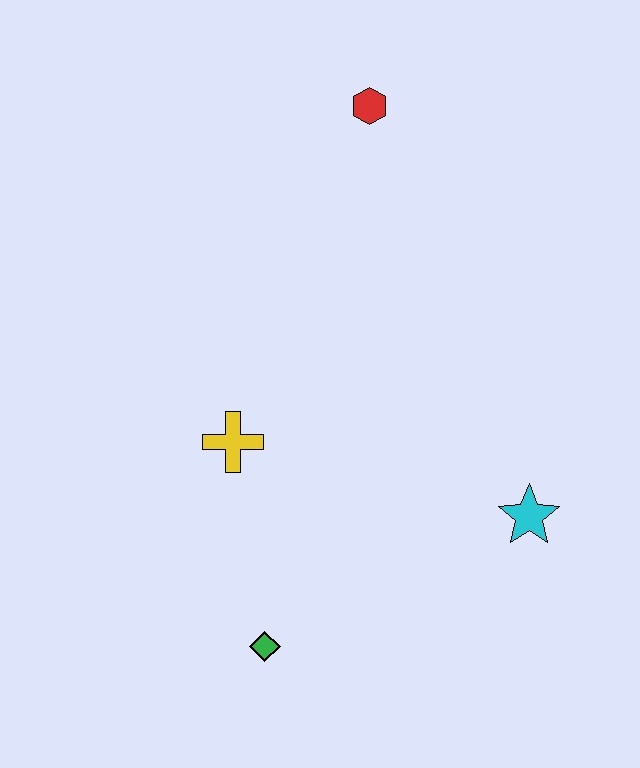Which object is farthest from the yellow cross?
The red hexagon is farthest from the yellow cross.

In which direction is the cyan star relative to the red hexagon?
The cyan star is below the red hexagon.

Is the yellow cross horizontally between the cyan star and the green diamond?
No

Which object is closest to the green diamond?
The yellow cross is closest to the green diamond.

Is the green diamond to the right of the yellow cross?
Yes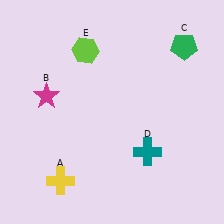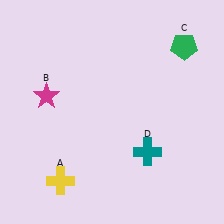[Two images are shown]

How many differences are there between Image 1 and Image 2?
There is 1 difference between the two images.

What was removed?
The lime hexagon (E) was removed in Image 2.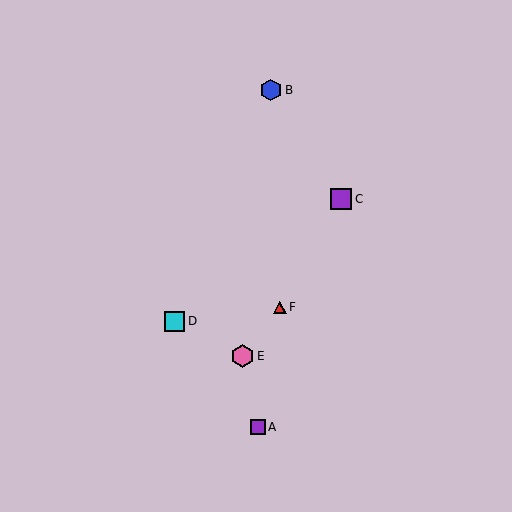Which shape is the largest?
The pink hexagon (labeled E) is the largest.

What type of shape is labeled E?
Shape E is a pink hexagon.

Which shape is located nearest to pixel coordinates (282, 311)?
The red triangle (labeled F) at (280, 307) is nearest to that location.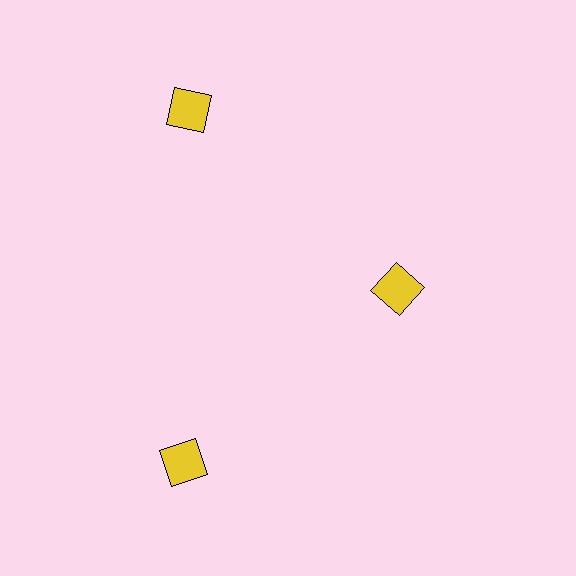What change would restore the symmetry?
The symmetry would be restored by moving it outward, back onto the ring so that all 3 squares sit at equal angles and equal distance from the center.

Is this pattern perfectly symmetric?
No. The 3 yellow squares are arranged in a ring, but one element near the 3 o'clock position is pulled inward toward the center, breaking the 3-fold rotational symmetry.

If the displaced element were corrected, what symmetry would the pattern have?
It would have 3-fold rotational symmetry — the pattern would map onto itself every 120 degrees.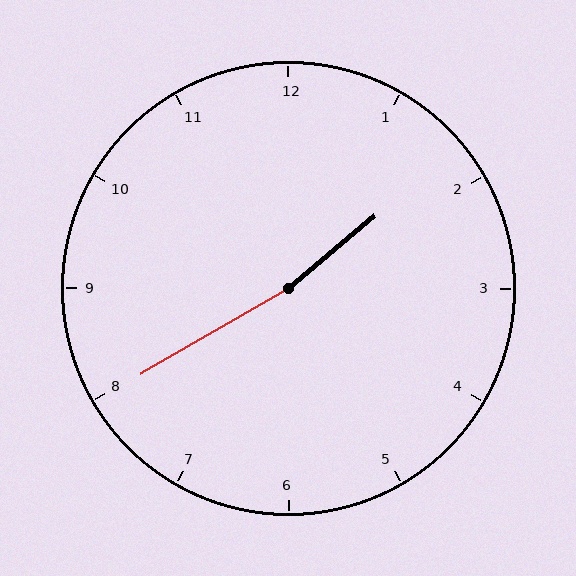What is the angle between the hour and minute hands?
Approximately 170 degrees.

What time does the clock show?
1:40.